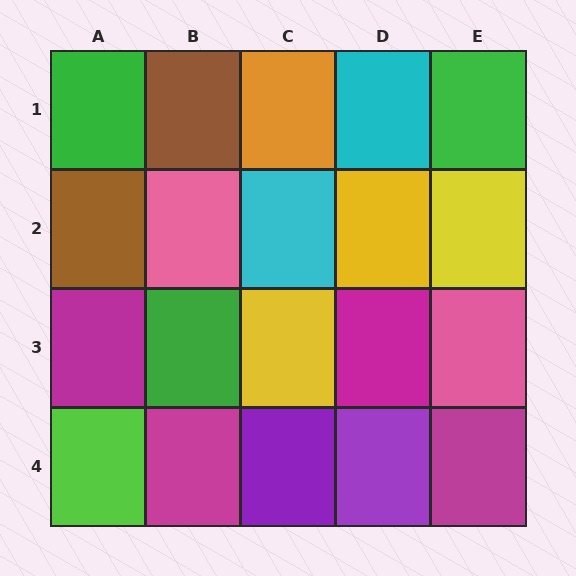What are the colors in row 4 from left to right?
Lime, magenta, purple, purple, magenta.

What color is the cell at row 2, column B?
Pink.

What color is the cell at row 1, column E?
Green.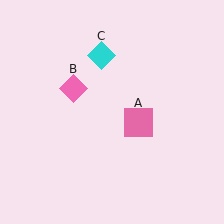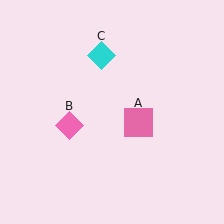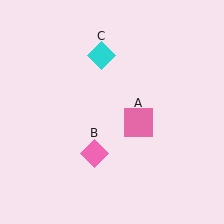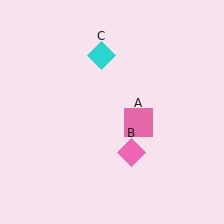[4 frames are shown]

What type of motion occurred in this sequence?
The pink diamond (object B) rotated counterclockwise around the center of the scene.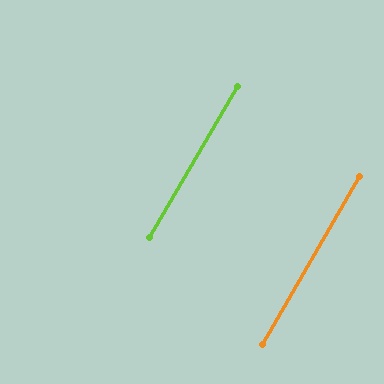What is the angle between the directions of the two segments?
Approximately 0 degrees.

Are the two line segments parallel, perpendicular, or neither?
Parallel — their directions differ by only 0.0°.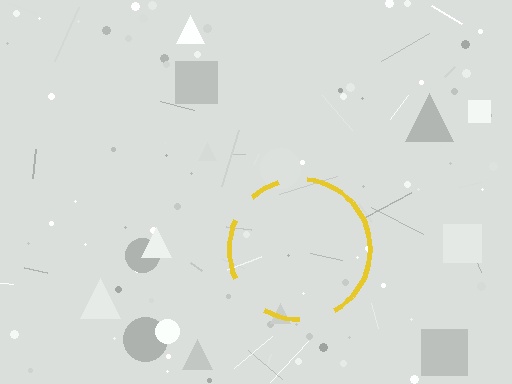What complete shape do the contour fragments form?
The contour fragments form a circle.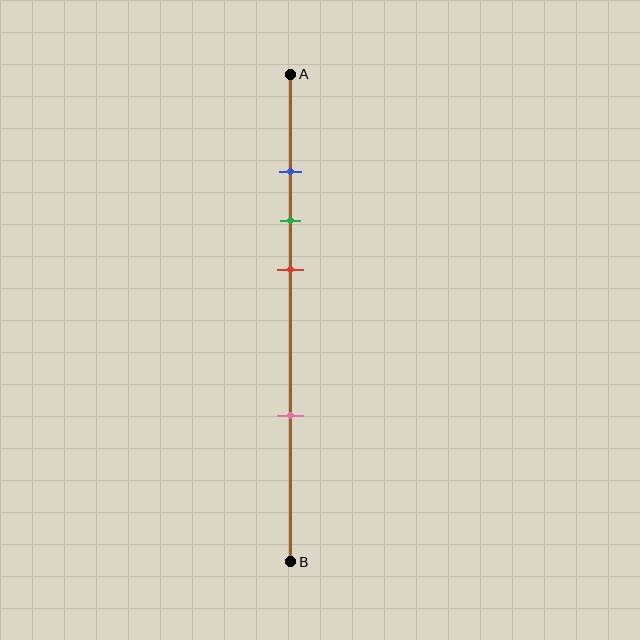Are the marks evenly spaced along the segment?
No, the marks are not evenly spaced.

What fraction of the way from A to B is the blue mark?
The blue mark is approximately 20% (0.2) of the way from A to B.